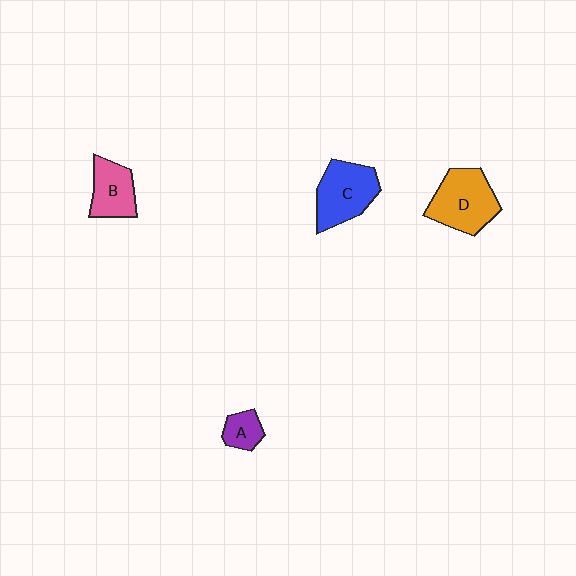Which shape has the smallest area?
Shape A (purple).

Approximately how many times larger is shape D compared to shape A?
Approximately 2.7 times.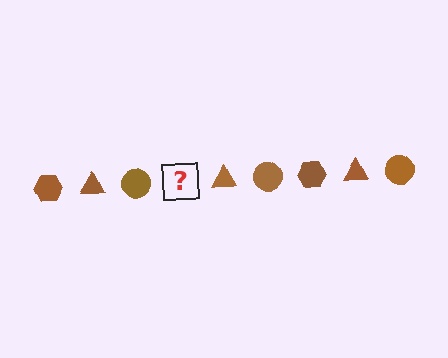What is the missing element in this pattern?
The missing element is a brown hexagon.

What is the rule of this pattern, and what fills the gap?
The rule is that the pattern cycles through hexagon, triangle, circle shapes in brown. The gap should be filled with a brown hexagon.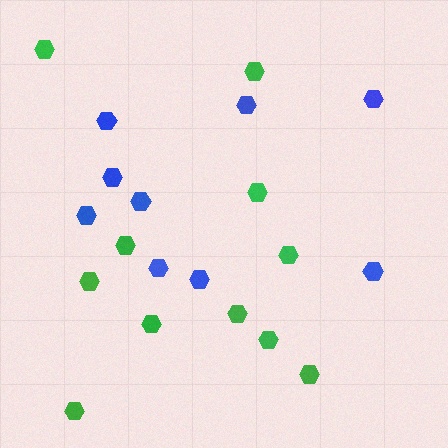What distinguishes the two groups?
There are 2 groups: one group of green hexagons (11) and one group of blue hexagons (9).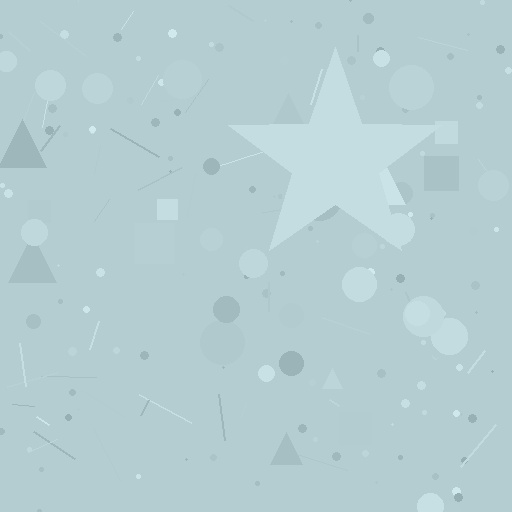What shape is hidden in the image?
A star is hidden in the image.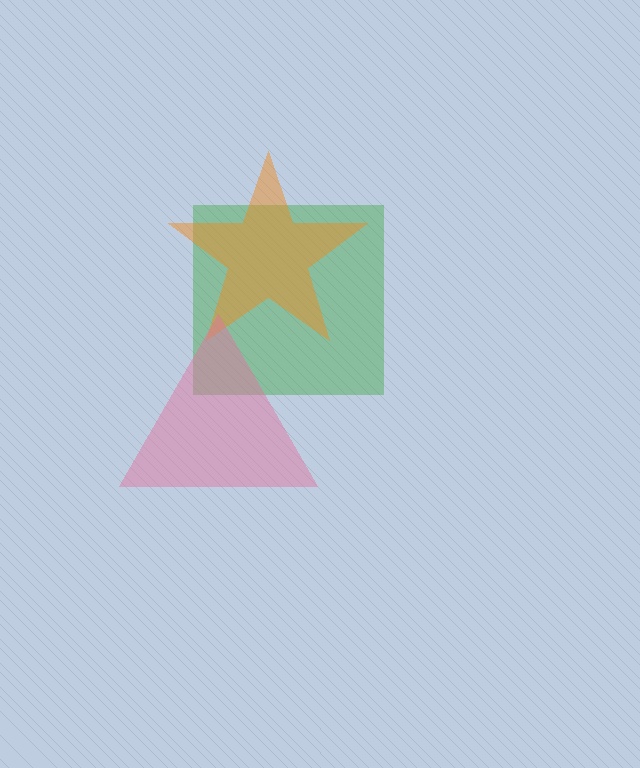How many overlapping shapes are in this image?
There are 3 overlapping shapes in the image.